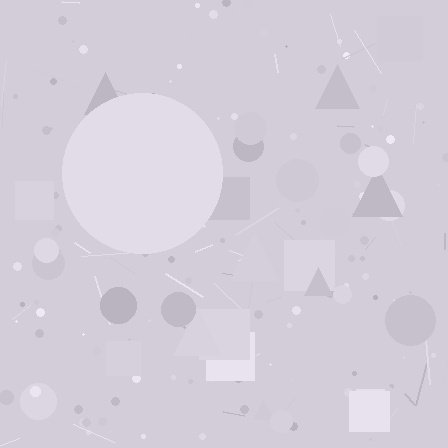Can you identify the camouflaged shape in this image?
The camouflaged shape is a circle.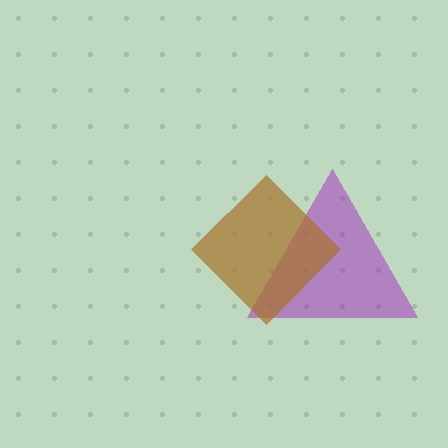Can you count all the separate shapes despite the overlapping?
Yes, there are 2 separate shapes.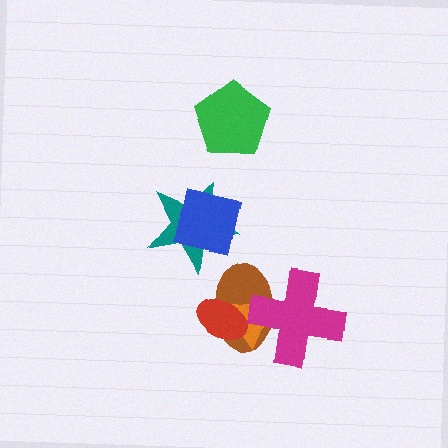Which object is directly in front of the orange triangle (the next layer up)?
The magenta cross is directly in front of the orange triangle.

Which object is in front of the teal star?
The blue square is in front of the teal star.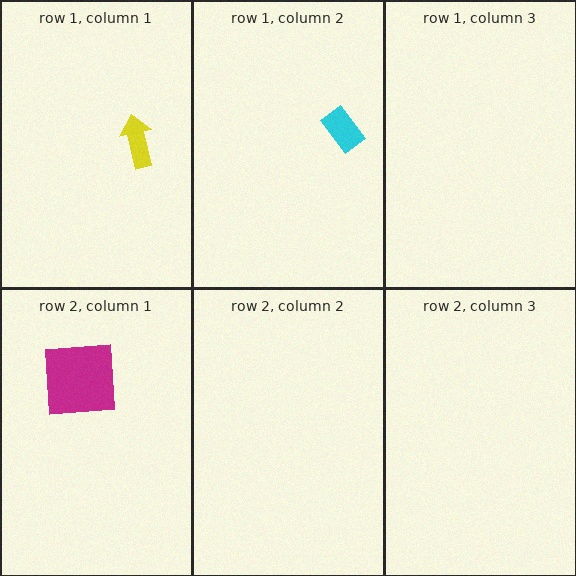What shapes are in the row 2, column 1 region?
The magenta square.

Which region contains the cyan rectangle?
The row 1, column 2 region.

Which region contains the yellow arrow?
The row 1, column 1 region.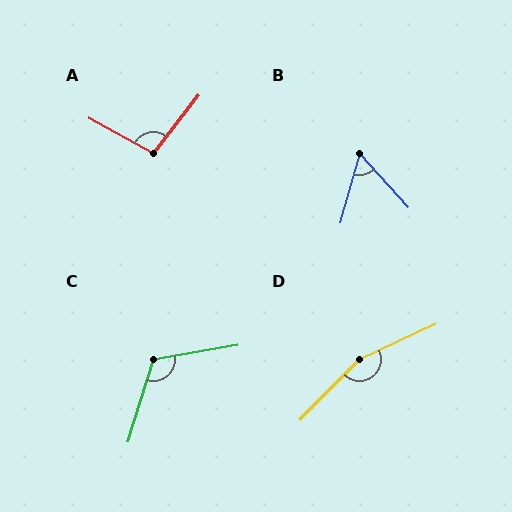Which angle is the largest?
D, at approximately 160 degrees.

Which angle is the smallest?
B, at approximately 58 degrees.